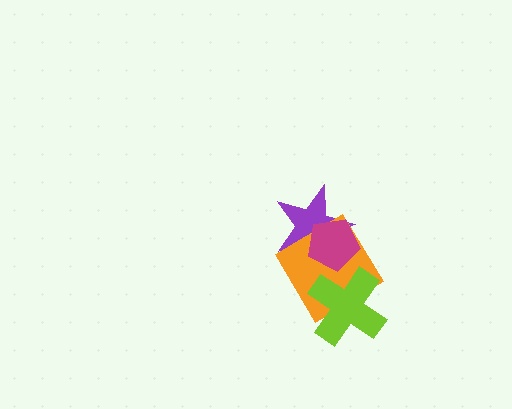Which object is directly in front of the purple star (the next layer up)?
The orange diamond is directly in front of the purple star.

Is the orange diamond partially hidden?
Yes, it is partially covered by another shape.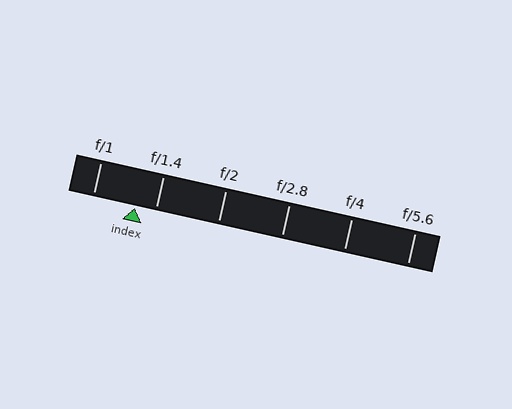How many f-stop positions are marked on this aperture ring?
There are 6 f-stop positions marked.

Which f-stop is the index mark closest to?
The index mark is closest to f/1.4.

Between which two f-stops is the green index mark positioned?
The index mark is between f/1 and f/1.4.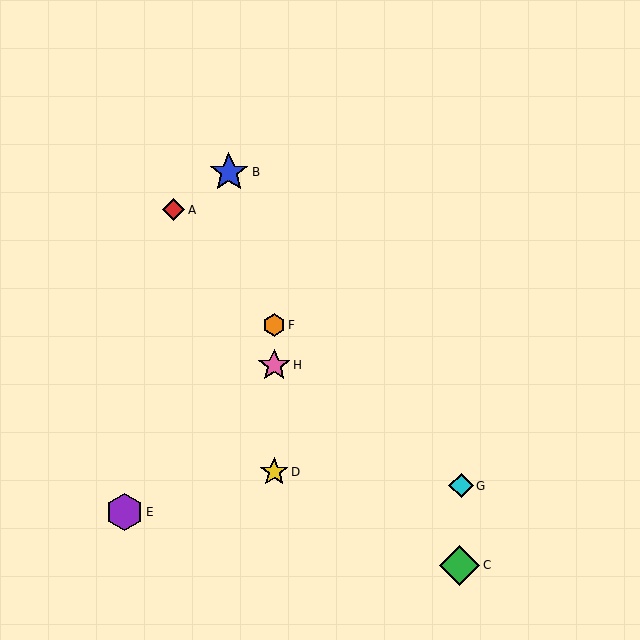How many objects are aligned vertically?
3 objects (D, F, H) are aligned vertically.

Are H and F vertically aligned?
Yes, both are at x≈274.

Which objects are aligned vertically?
Objects D, F, H are aligned vertically.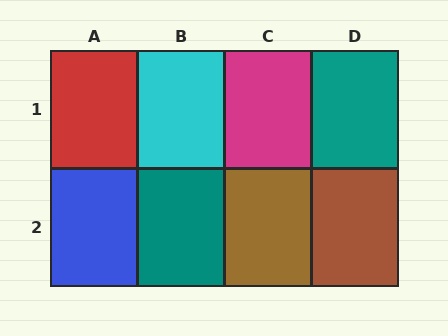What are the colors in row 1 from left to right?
Red, cyan, magenta, teal.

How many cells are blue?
1 cell is blue.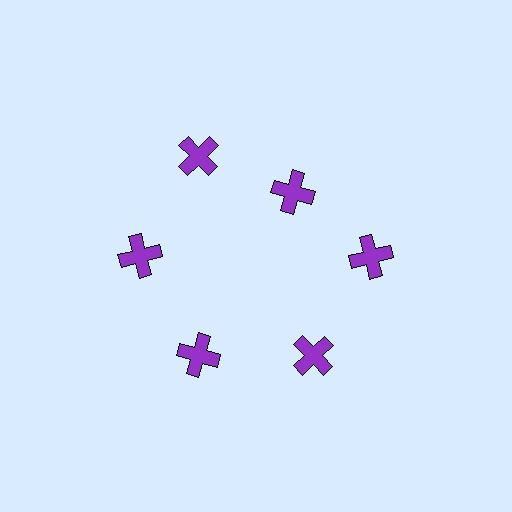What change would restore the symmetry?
The symmetry would be restored by moving it outward, back onto the ring so that all 6 crosses sit at equal angles and equal distance from the center.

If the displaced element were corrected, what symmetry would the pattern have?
It would have 6-fold rotational symmetry — the pattern would map onto itself every 60 degrees.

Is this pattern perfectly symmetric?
No. The 6 purple crosses are arranged in a ring, but one element near the 1 o'clock position is pulled inward toward the center, breaking the 6-fold rotational symmetry.